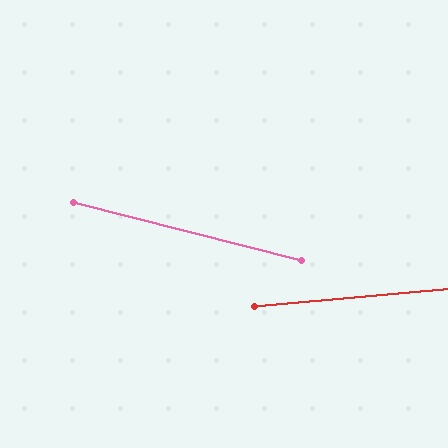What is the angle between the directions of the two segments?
Approximately 19 degrees.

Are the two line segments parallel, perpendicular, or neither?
Neither parallel nor perpendicular — they differ by about 19°.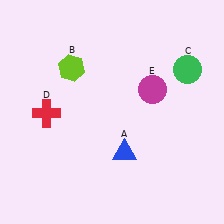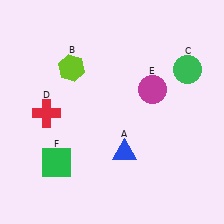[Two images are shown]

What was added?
A green square (F) was added in Image 2.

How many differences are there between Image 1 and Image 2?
There is 1 difference between the two images.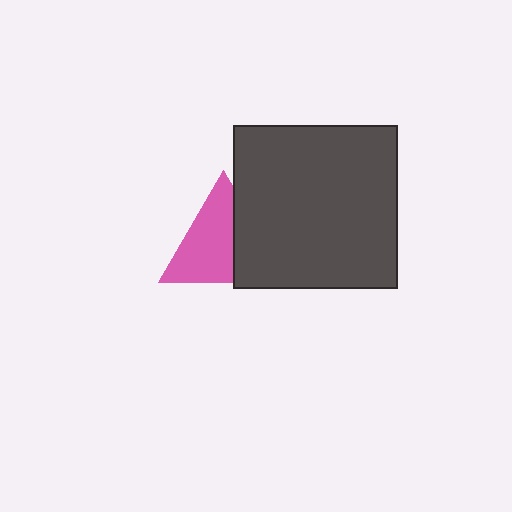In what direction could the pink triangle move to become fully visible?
The pink triangle could move left. That would shift it out from behind the dark gray square entirely.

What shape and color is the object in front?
The object in front is a dark gray square.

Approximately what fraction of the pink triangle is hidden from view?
Roughly 36% of the pink triangle is hidden behind the dark gray square.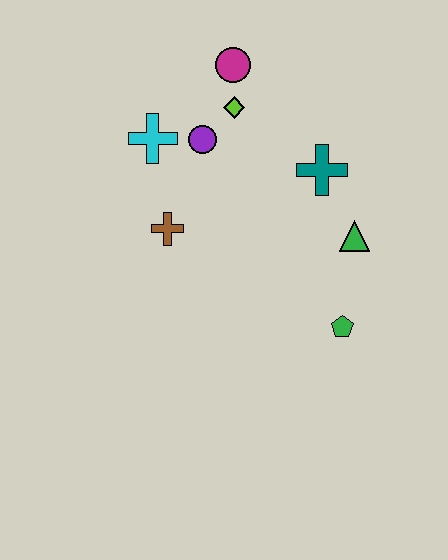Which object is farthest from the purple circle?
The green pentagon is farthest from the purple circle.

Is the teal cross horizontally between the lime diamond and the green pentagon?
Yes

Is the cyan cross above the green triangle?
Yes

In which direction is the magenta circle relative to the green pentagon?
The magenta circle is above the green pentagon.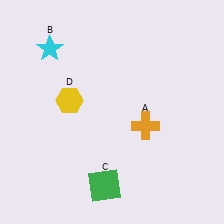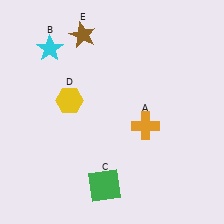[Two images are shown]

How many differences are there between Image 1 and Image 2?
There is 1 difference between the two images.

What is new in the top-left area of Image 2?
A brown star (E) was added in the top-left area of Image 2.